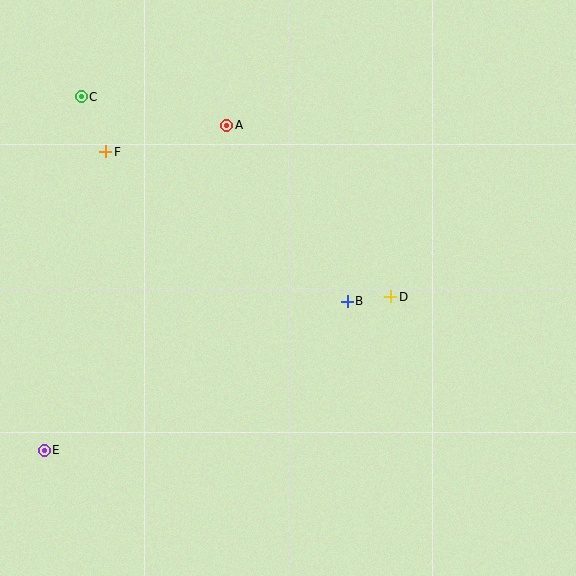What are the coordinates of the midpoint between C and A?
The midpoint between C and A is at (154, 111).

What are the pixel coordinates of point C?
Point C is at (81, 97).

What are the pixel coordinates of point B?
Point B is at (347, 301).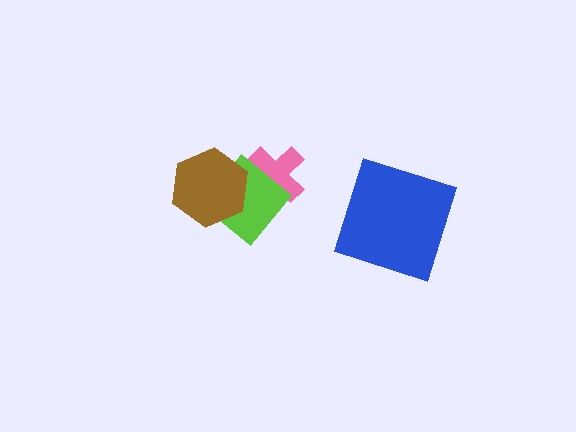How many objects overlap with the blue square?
0 objects overlap with the blue square.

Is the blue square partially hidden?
No, no other shape covers it.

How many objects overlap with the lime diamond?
2 objects overlap with the lime diamond.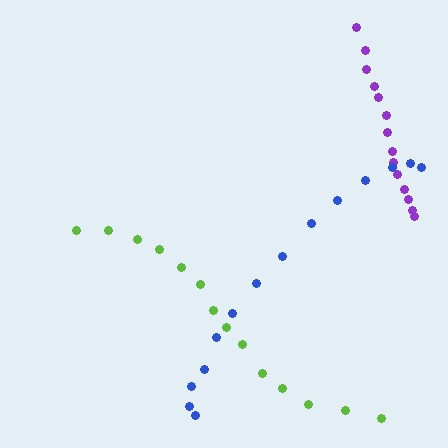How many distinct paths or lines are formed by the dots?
There are 3 distinct paths.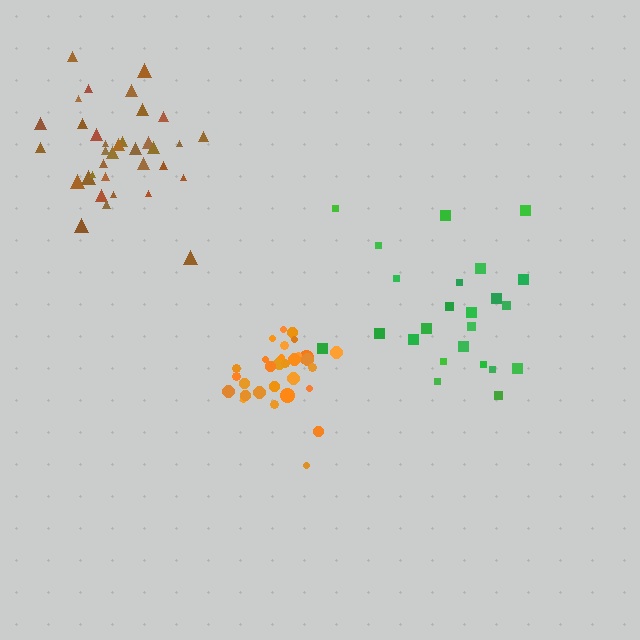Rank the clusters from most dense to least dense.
orange, brown, green.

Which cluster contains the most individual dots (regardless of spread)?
Brown (35).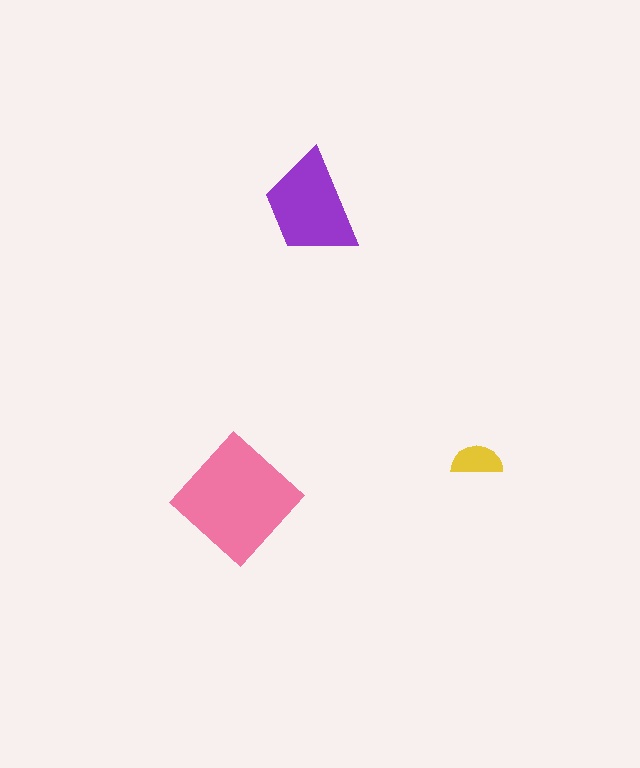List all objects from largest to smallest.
The pink diamond, the purple trapezoid, the yellow semicircle.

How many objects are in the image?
There are 3 objects in the image.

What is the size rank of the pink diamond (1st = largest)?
1st.